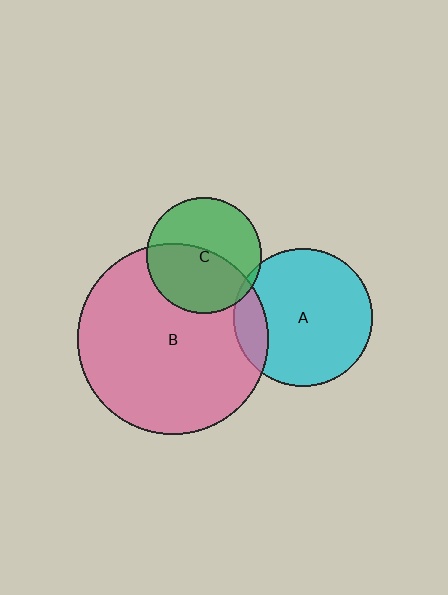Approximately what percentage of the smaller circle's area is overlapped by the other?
Approximately 15%.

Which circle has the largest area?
Circle B (pink).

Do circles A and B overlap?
Yes.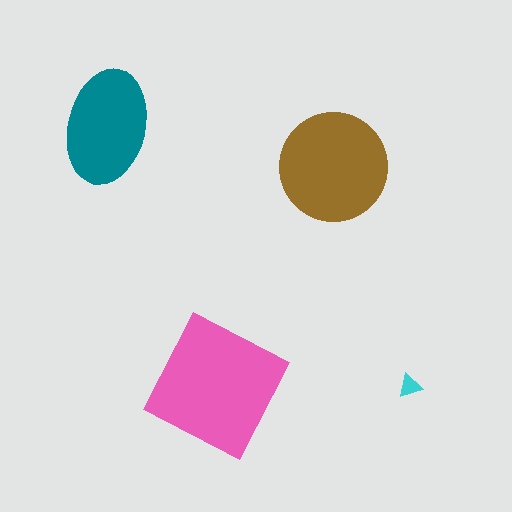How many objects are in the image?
There are 4 objects in the image.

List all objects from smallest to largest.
The cyan triangle, the teal ellipse, the brown circle, the pink square.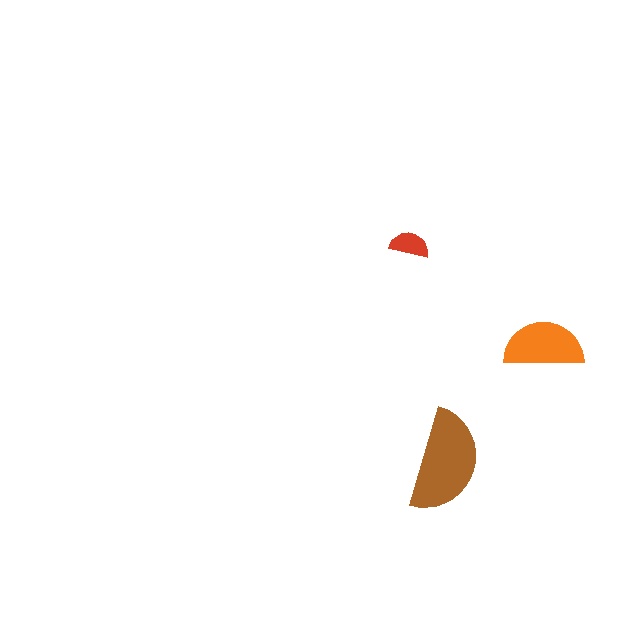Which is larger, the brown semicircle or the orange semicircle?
The brown one.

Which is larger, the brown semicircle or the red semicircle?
The brown one.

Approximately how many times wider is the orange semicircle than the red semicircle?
About 2 times wider.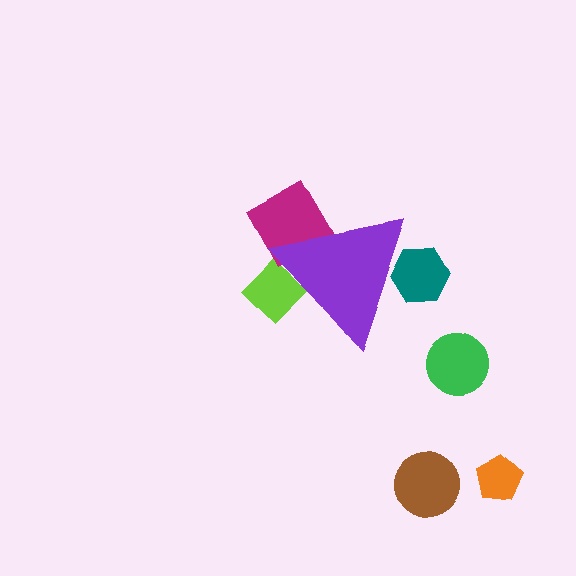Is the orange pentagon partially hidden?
No, the orange pentagon is fully visible.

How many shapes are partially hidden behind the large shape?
3 shapes are partially hidden.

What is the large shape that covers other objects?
A purple triangle.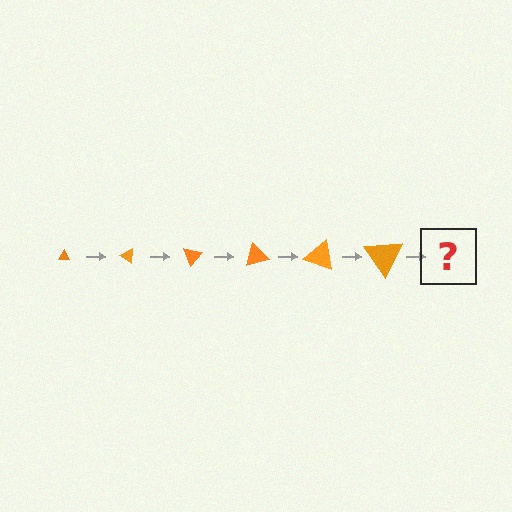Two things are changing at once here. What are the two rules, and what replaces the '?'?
The two rules are that the triangle grows larger each step and it rotates 35 degrees each step. The '?' should be a triangle, larger than the previous one and rotated 210 degrees from the start.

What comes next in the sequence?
The next element should be a triangle, larger than the previous one and rotated 210 degrees from the start.